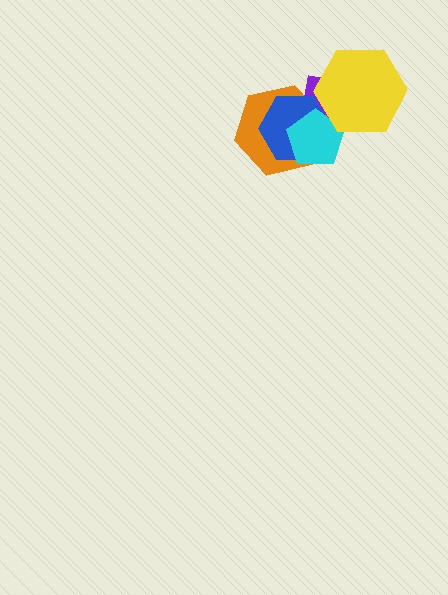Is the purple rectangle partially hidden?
Yes, it is partially covered by another shape.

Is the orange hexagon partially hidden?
Yes, it is partially covered by another shape.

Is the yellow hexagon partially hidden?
No, no other shape covers it.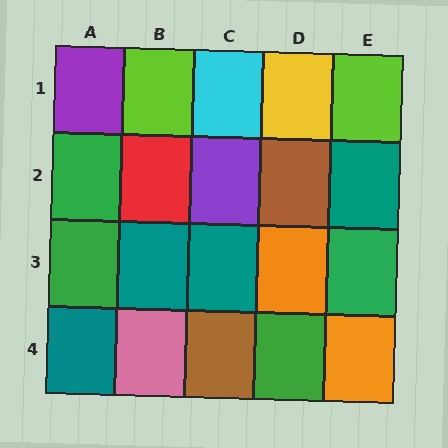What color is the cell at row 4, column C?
Brown.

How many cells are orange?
2 cells are orange.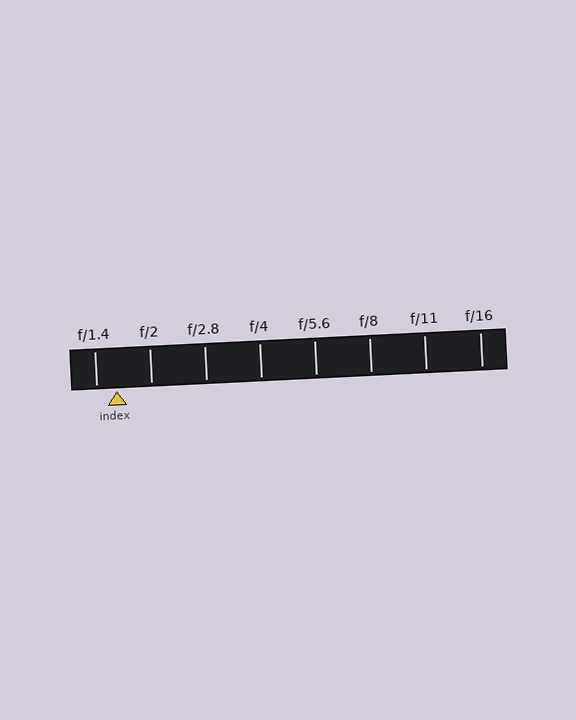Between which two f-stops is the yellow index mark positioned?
The index mark is between f/1.4 and f/2.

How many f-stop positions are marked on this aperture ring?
There are 8 f-stop positions marked.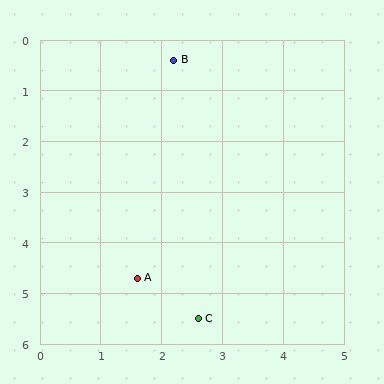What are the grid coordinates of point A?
Point A is at approximately (1.6, 4.7).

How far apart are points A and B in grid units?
Points A and B are about 4.3 grid units apart.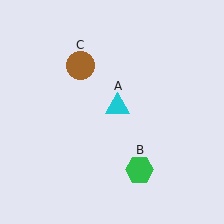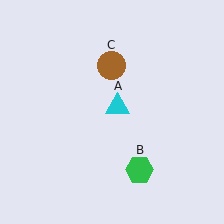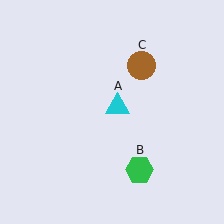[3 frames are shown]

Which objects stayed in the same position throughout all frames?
Cyan triangle (object A) and green hexagon (object B) remained stationary.